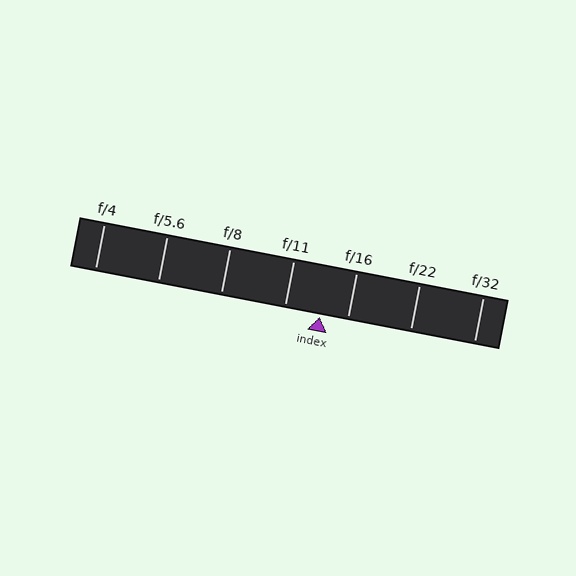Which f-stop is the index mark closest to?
The index mark is closest to f/16.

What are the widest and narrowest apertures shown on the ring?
The widest aperture shown is f/4 and the narrowest is f/32.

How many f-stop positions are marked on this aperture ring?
There are 7 f-stop positions marked.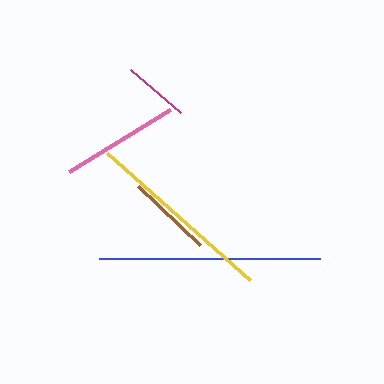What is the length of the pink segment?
The pink segment is approximately 118 pixels long.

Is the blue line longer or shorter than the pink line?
The blue line is longer than the pink line.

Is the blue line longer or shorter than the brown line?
The blue line is longer than the brown line.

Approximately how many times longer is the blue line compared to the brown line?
The blue line is approximately 2.6 times the length of the brown line.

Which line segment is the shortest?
The magenta line is the shortest at approximately 66 pixels.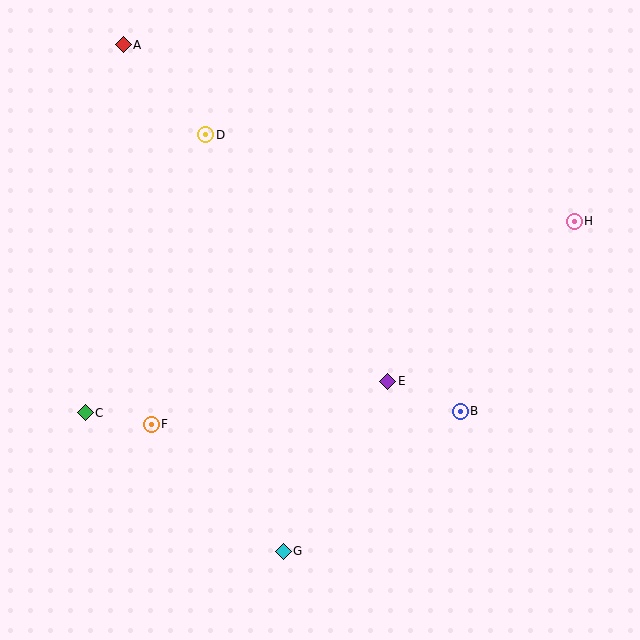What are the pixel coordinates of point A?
Point A is at (123, 45).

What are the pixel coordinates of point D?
Point D is at (206, 135).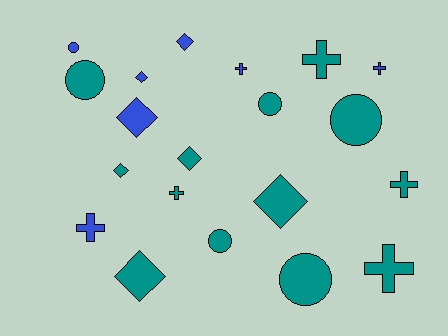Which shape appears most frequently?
Diamond, with 7 objects.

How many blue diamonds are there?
There are 3 blue diamonds.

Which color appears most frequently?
Teal, with 13 objects.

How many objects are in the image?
There are 20 objects.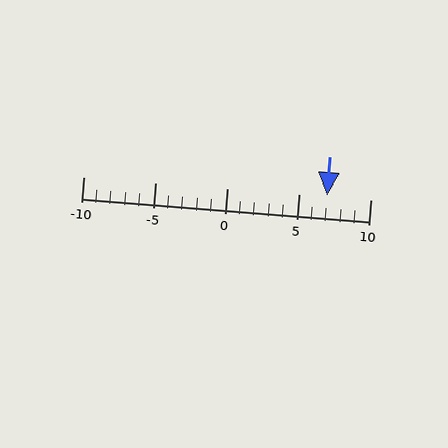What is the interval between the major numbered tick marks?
The major tick marks are spaced 5 units apart.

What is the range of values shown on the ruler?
The ruler shows values from -10 to 10.